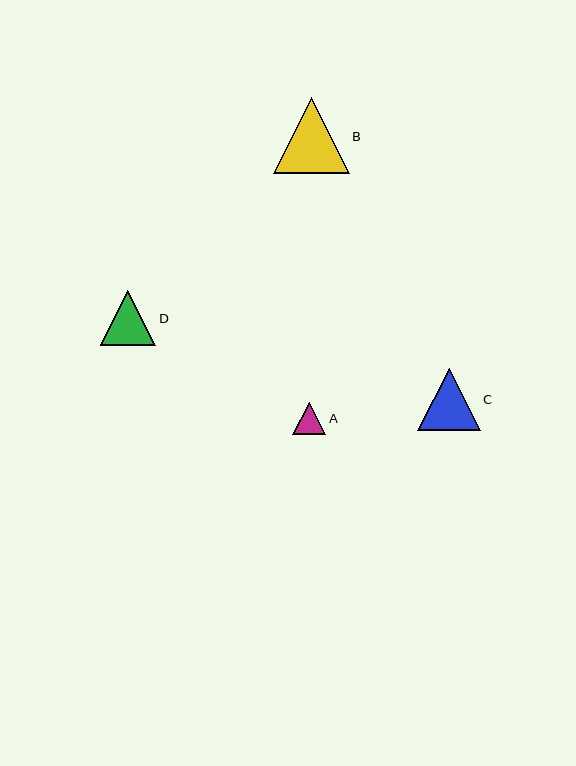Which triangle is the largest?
Triangle B is the largest with a size of approximately 76 pixels.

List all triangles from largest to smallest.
From largest to smallest: B, C, D, A.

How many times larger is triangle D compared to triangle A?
Triangle D is approximately 1.7 times the size of triangle A.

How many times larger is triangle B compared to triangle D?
Triangle B is approximately 1.4 times the size of triangle D.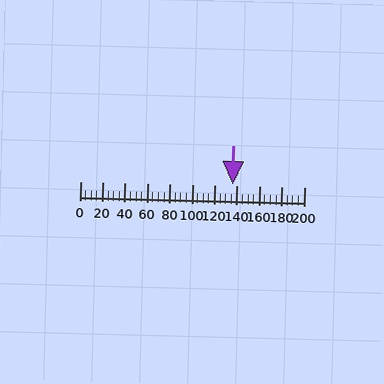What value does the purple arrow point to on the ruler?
The purple arrow points to approximately 137.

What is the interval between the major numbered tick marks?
The major tick marks are spaced 20 units apart.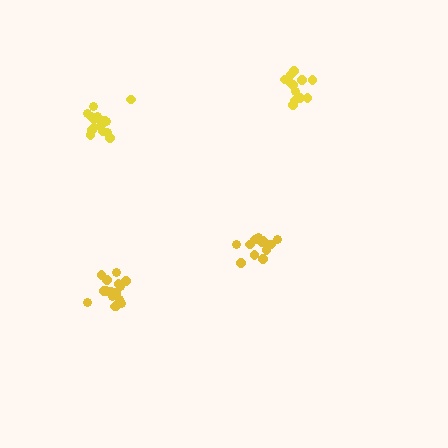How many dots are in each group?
Group 1: 13 dots, Group 2: 12 dots, Group 3: 17 dots, Group 4: 17 dots (59 total).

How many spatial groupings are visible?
There are 4 spatial groupings.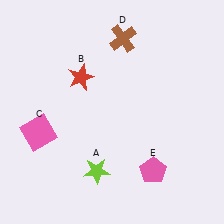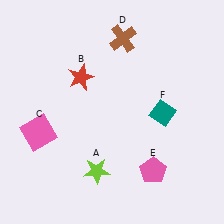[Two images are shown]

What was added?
A teal diamond (F) was added in Image 2.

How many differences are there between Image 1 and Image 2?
There is 1 difference between the two images.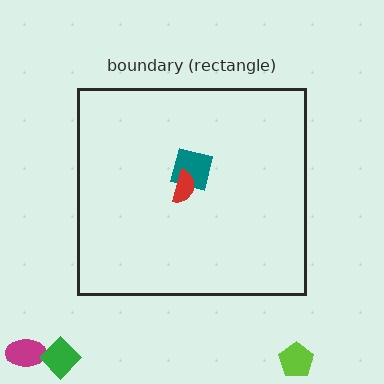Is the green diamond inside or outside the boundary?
Outside.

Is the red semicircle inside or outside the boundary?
Inside.